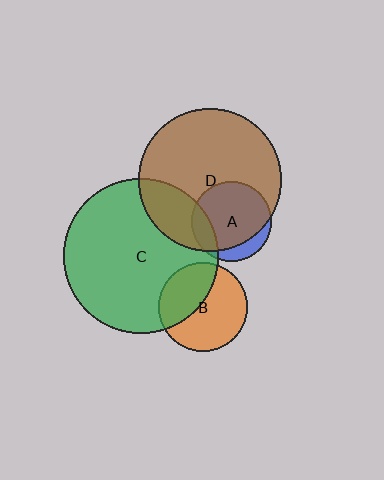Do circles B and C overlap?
Yes.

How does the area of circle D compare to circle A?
Approximately 3.2 times.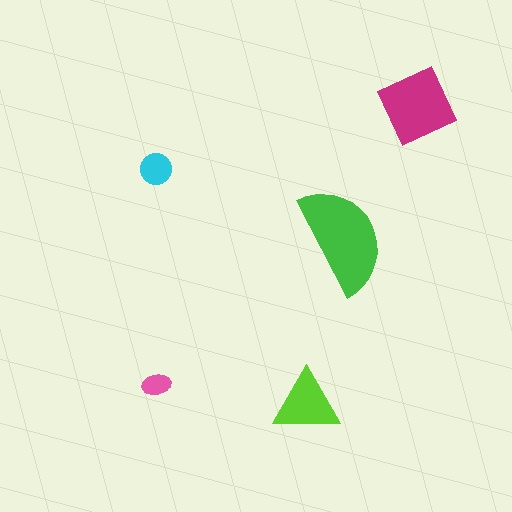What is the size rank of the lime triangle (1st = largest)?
3rd.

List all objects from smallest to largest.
The pink ellipse, the cyan circle, the lime triangle, the magenta diamond, the green semicircle.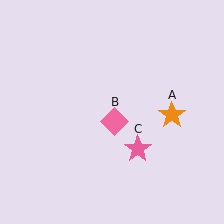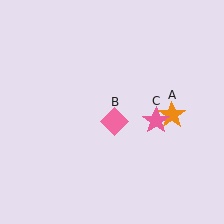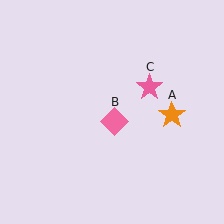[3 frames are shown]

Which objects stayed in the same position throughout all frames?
Orange star (object A) and pink diamond (object B) remained stationary.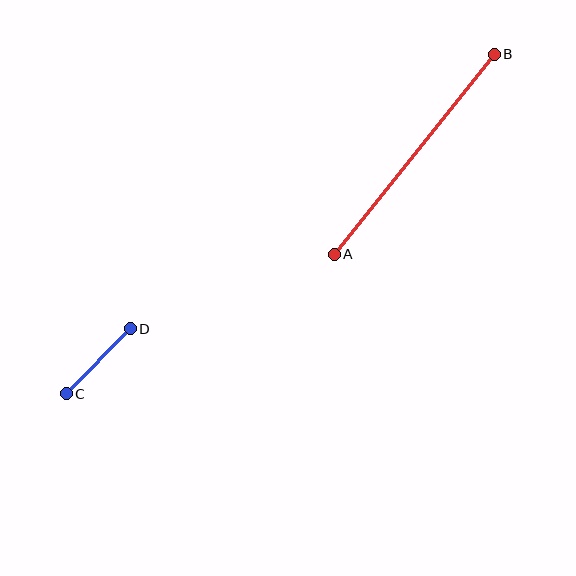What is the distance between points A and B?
The distance is approximately 256 pixels.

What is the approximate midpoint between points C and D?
The midpoint is at approximately (98, 361) pixels.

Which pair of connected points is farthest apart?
Points A and B are farthest apart.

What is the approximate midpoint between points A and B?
The midpoint is at approximately (414, 154) pixels.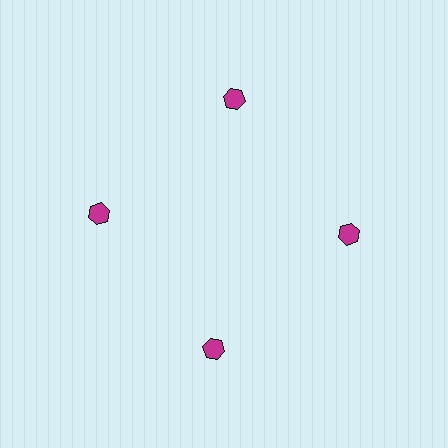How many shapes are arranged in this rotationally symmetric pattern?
There are 4 shapes, arranged in 4 groups of 1.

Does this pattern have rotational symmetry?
Yes, this pattern has 4-fold rotational symmetry. It looks the same after rotating 90 degrees around the center.